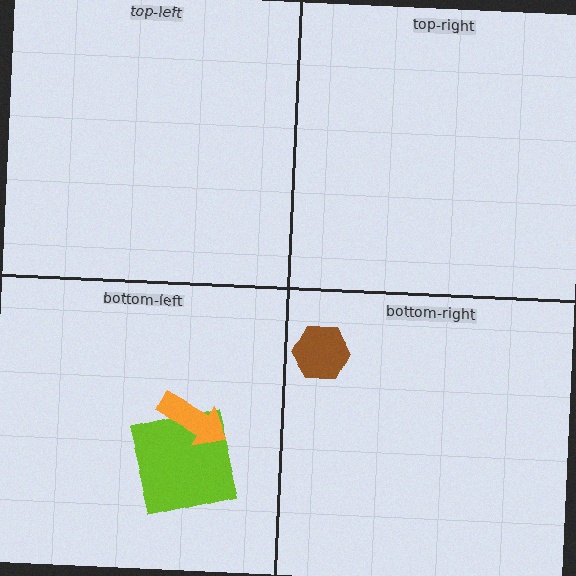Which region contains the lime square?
The bottom-left region.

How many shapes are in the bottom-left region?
2.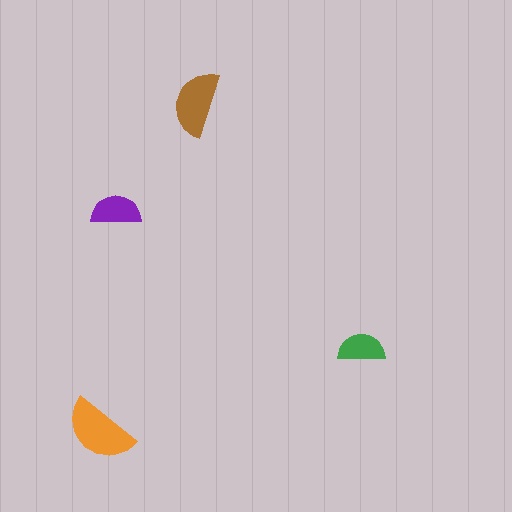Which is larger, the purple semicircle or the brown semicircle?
The brown one.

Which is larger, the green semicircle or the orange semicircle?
The orange one.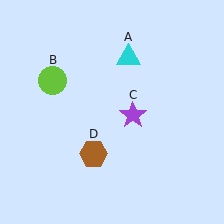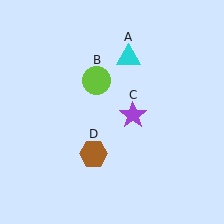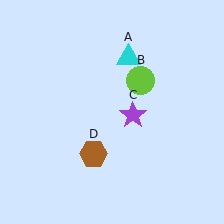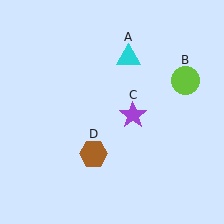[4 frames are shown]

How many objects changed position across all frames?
1 object changed position: lime circle (object B).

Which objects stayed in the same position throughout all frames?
Cyan triangle (object A) and purple star (object C) and brown hexagon (object D) remained stationary.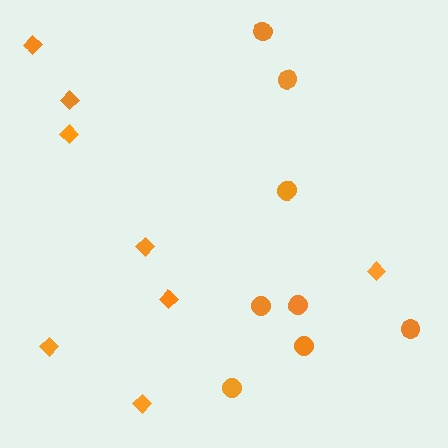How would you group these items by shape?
There are 2 groups: one group of diamonds (8) and one group of circles (8).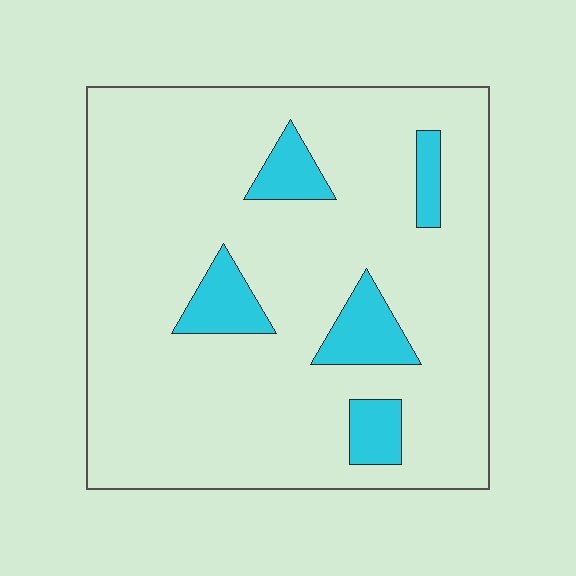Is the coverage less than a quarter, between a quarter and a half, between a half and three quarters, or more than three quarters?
Less than a quarter.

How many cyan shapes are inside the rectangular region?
5.